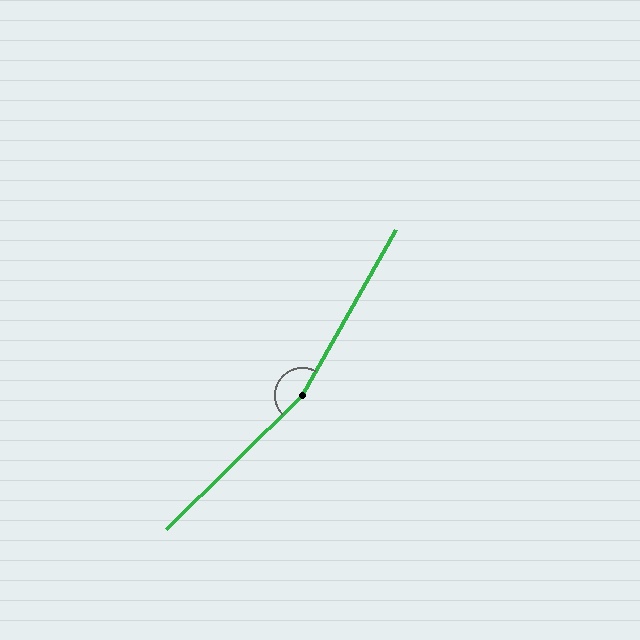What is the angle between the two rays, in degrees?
Approximately 164 degrees.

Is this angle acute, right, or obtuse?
It is obtuse.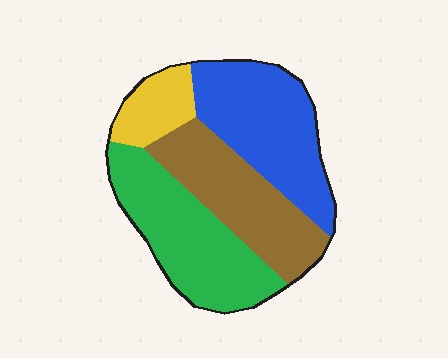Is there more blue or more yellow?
Blue.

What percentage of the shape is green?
Green takes up about one third (1/3) of the shape.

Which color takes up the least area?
Yellow, at roughly 10%.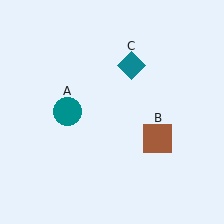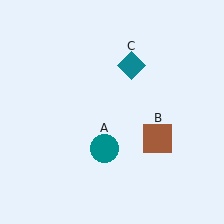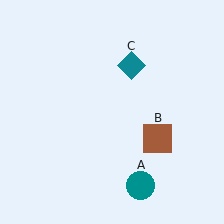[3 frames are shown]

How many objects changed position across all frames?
1 object changed position: teal circle (object A).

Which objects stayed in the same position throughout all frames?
Brown square (object B) and teal diamond (object C) remained stationary.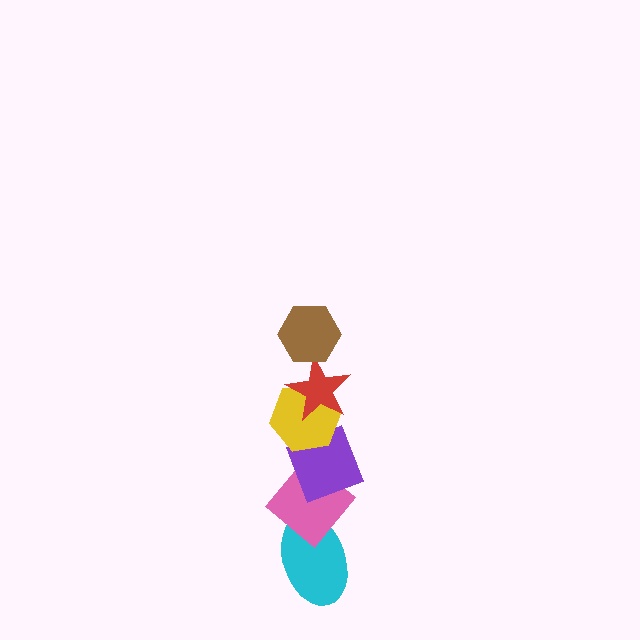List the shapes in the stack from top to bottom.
From top to bottom: the brown hexagon, the red star, the yellow hexagon, the purple diamond, the pink diamond, the cyan ellipse.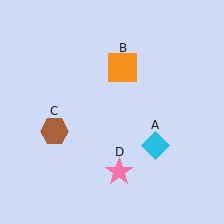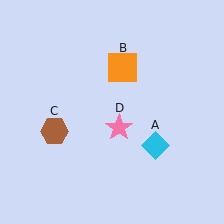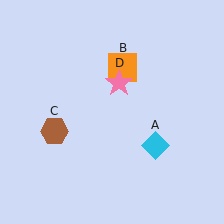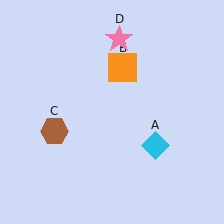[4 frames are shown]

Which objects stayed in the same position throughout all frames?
Cyan diamond (object A) and orange square (object B) and brown hexagon (object C) remained stationary.